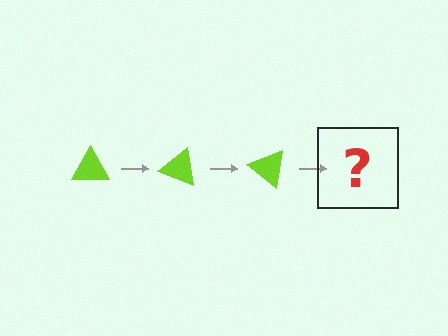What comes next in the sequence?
The next element should be a lime triangle rotated 60 degrees.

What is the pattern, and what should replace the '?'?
The pattern is that the triangle rotates 20 degrees each step. The '?' should be a lime triangle rotated 60 degrees.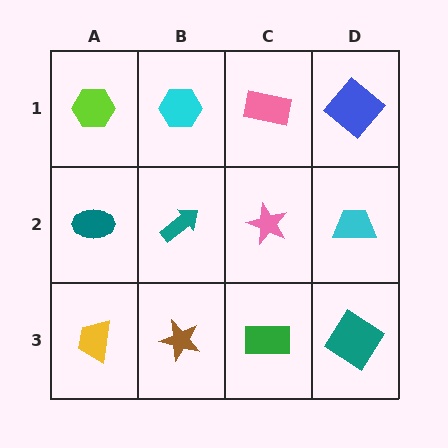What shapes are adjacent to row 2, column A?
A lime hexagon (row 1, column A), a yellow trapezoid (row 3, column A), a teal arrow (row 2, column B).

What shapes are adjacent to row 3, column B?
A teal arrow (row 2, column B), a yellow trapezoid (row 3, column A), a green rectangle (row 3, column C).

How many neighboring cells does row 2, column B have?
4.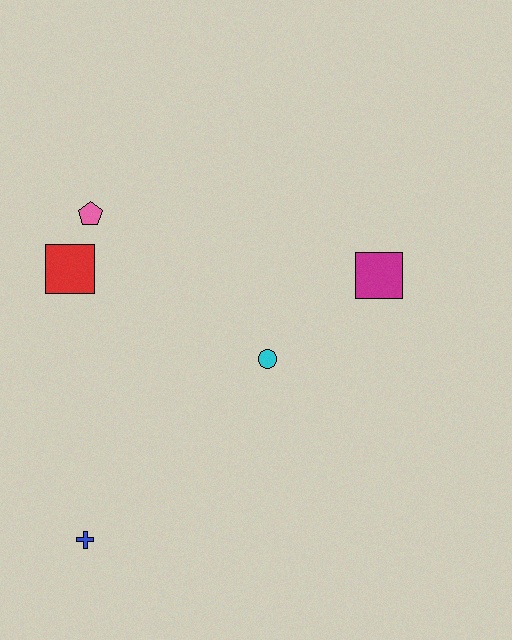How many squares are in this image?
There are 2 squares.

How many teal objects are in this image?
There are no teal objects.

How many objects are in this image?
There are 5 objects.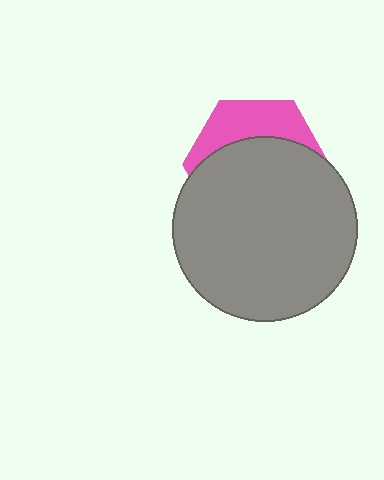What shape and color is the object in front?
The object in front is a gray circle.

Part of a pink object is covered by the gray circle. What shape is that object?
It is a hexagon.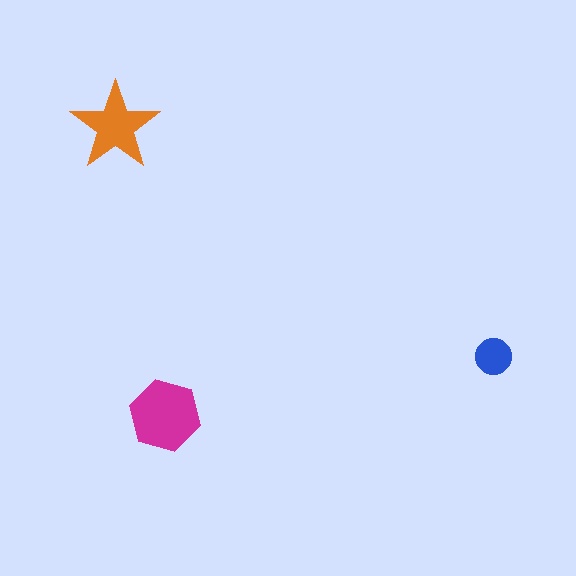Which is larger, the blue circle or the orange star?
The orange star.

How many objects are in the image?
There are 3 objects in the image.